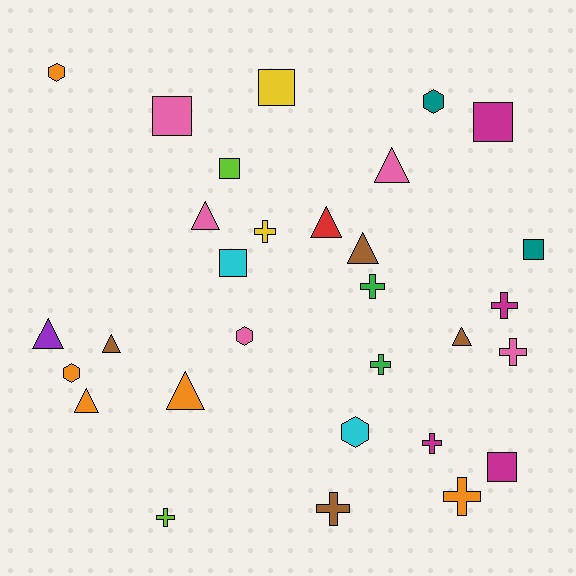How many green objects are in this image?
There are 2 green objects.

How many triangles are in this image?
There are 9 triangles.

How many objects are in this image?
There are 30 objects.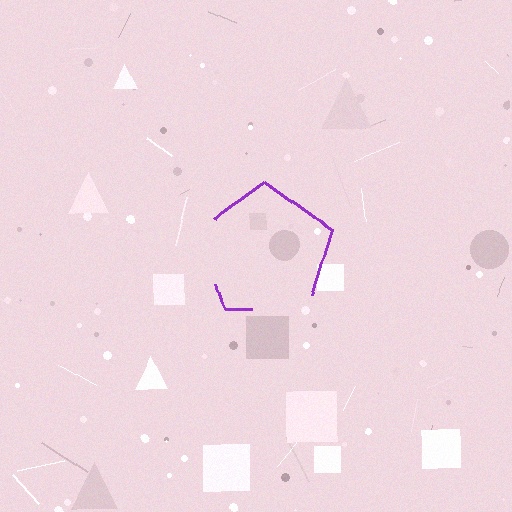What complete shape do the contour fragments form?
The contour fragments form a pentagon.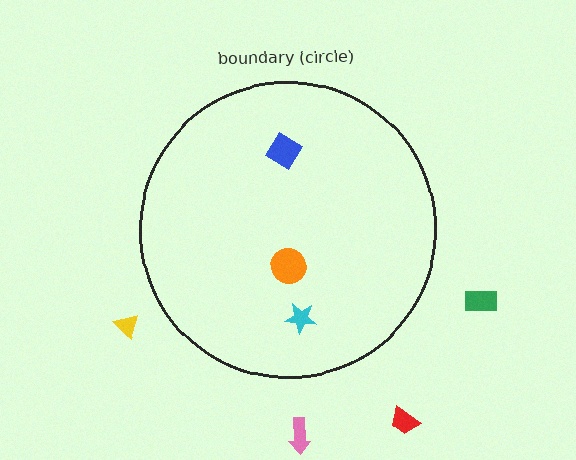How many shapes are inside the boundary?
3 inside, 4 outside.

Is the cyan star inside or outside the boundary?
Inside.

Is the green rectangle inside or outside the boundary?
Outside.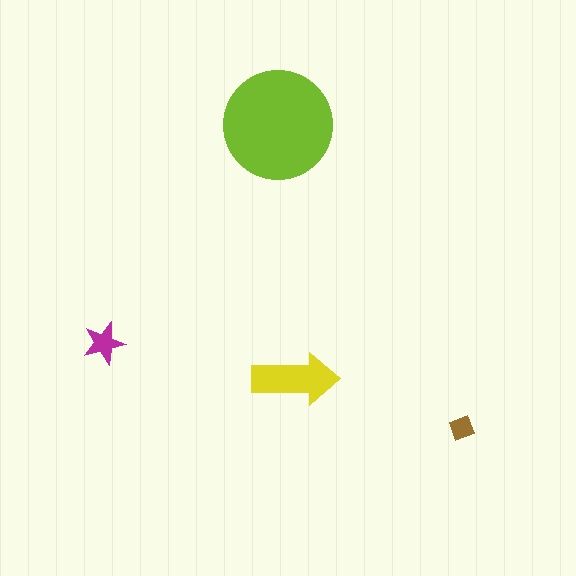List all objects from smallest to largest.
The brown diamond, the magenta star, the yellow arrow, the lime circle.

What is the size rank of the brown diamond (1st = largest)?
4th.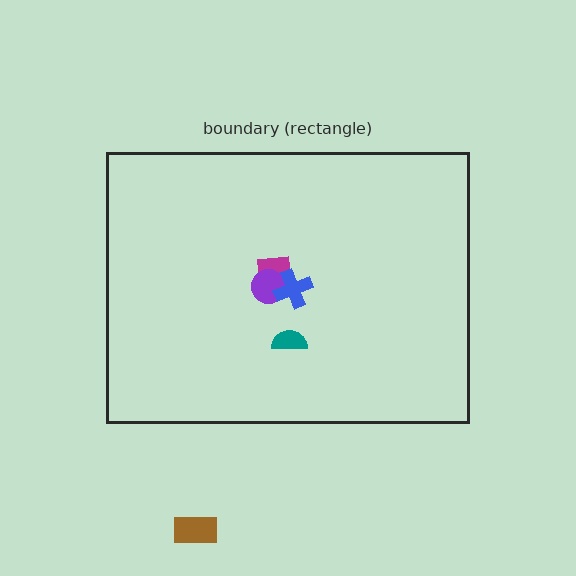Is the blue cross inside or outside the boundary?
Inside.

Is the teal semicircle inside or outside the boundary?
Inside.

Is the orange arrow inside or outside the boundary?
Inside.